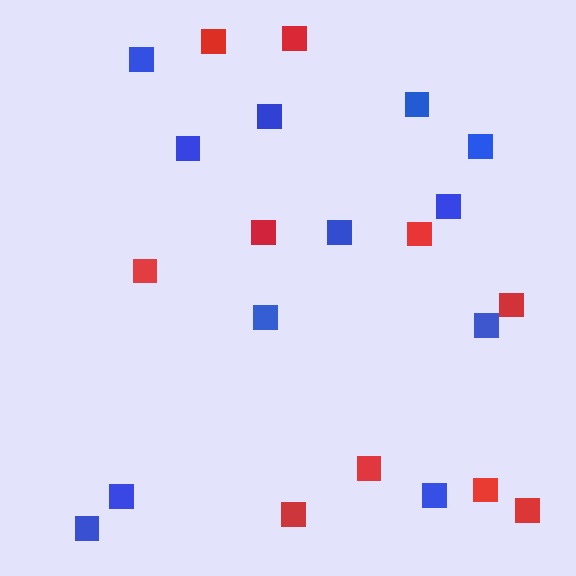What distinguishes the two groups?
There are 2 groups: one group of red squares (10) and one group of blue squares (12).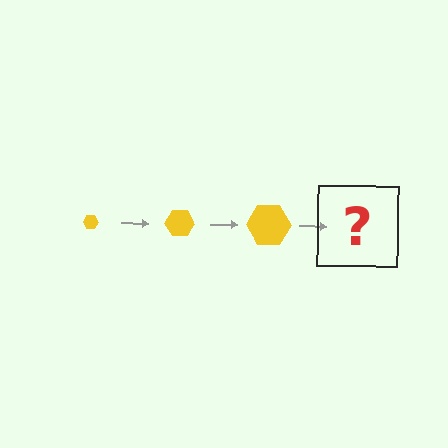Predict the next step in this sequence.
The next step is a yellow hexagon, larger than the previous one.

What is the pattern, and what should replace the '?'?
The pattern is that the hexagon gets progressively larger each step. The '?' should be a yellow hexagon, larger than the previous one.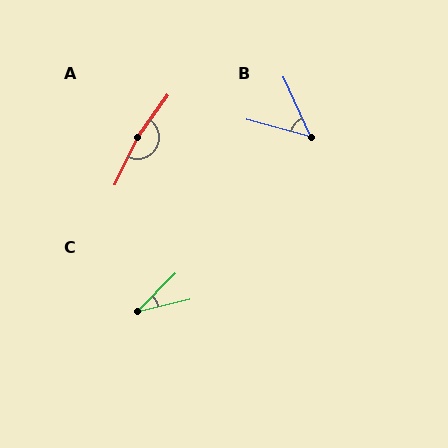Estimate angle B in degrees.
Approximately 51 degrees.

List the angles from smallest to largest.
C (31°), B (51°), A (169°).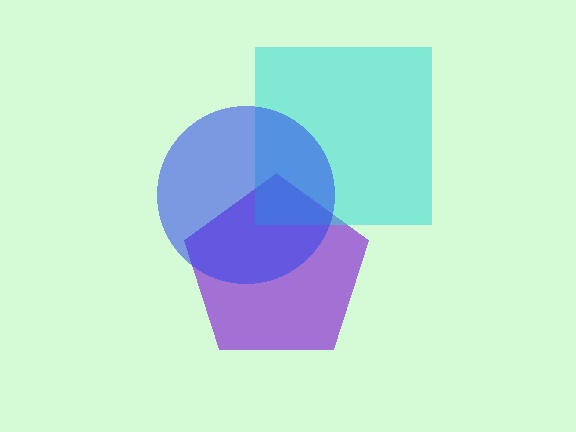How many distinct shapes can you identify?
There are 3 distinct shapes: a purple pentagon, a cyan square, a blue circle.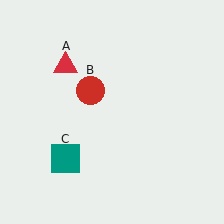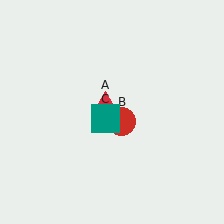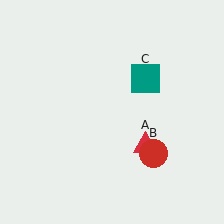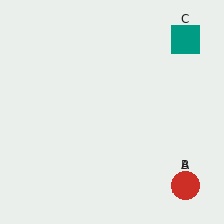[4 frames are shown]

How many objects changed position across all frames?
3 objects changed position: red triangle (object A), red circle (object B), teal square (object C).